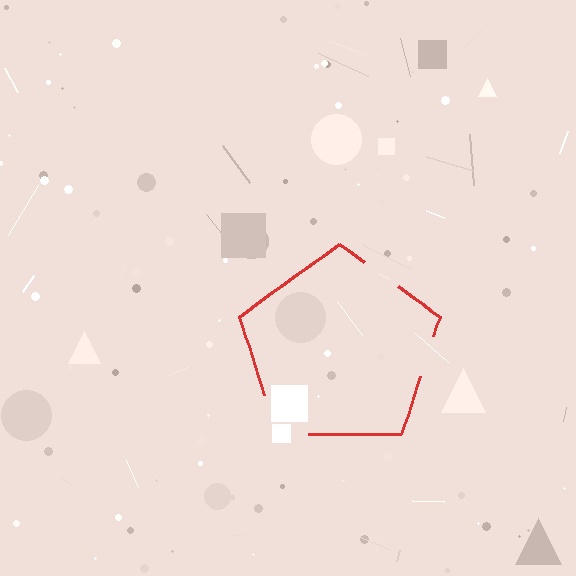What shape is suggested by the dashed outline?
The dashed outline suggests a pentagon.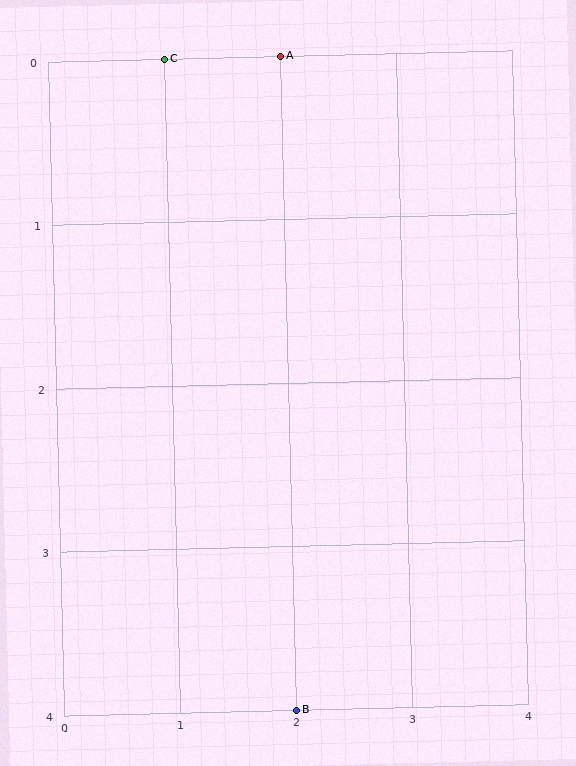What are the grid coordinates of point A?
Point A is at grid coordinates (2, 0).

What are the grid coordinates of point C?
Point C is at grid coordinates (1, 0).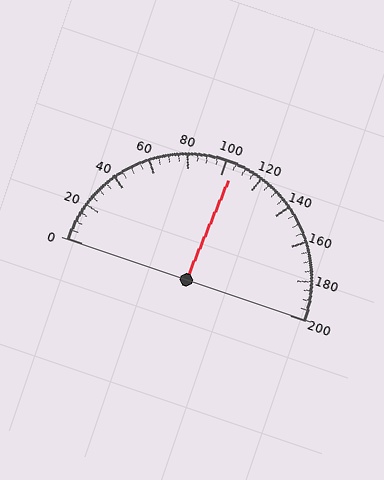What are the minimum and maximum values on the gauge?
The gauge ranges from 0 to 200.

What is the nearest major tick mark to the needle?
The nearest major tick mark is 100.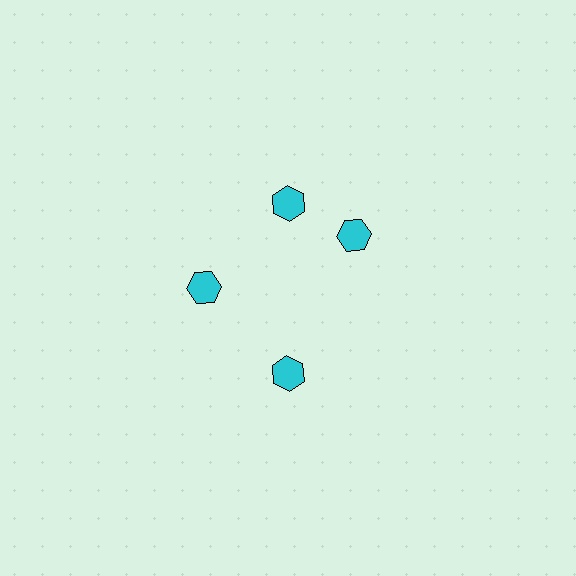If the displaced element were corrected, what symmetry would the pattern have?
It would have 4-fold rotational symmetry — the pattern would map onto itself every 90 degrees.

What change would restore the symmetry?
The symmetry would be restored by rotating it back into even spacing with its neighbors so that all 4 hexagons sit at equal angles and equal distance from the center.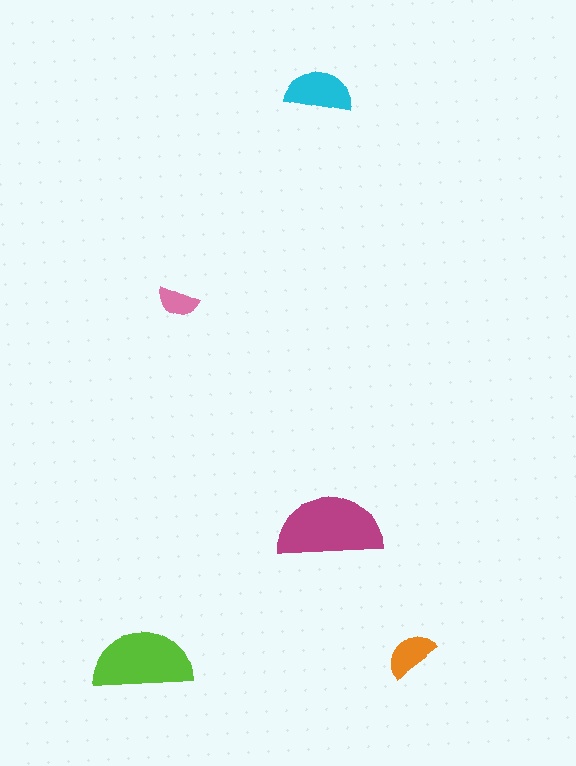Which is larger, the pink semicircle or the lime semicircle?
The lime one.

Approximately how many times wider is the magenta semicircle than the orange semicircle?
About 2 times wider.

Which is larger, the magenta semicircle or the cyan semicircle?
The magenta one.